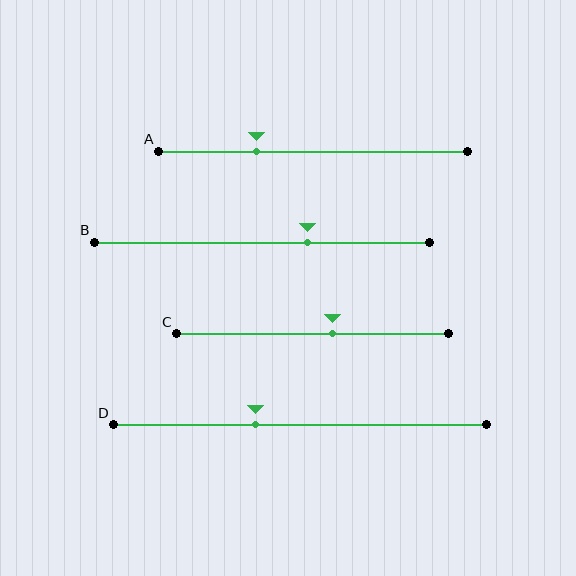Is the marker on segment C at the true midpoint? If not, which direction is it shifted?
No, the marker on segment C is shifted to the right by about 7% of the segment length.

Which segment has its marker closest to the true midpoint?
Segment C has its marker closest to the true midpoint.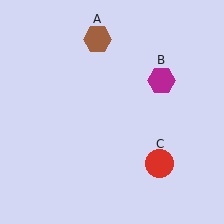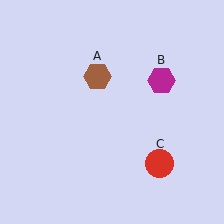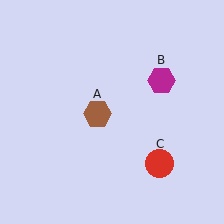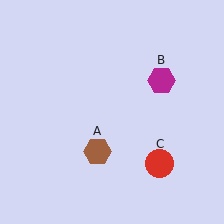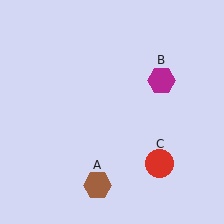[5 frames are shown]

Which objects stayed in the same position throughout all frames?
Magenta hexagon (object B) and red circle (object C) remained stationary.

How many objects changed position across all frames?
1 object changed position: brown hexagon (object A).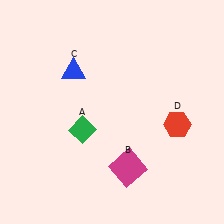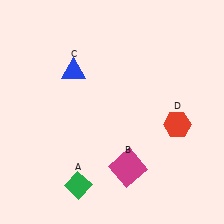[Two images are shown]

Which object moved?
The green diamond (A) moved down.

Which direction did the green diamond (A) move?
The green diamond (A) moved down.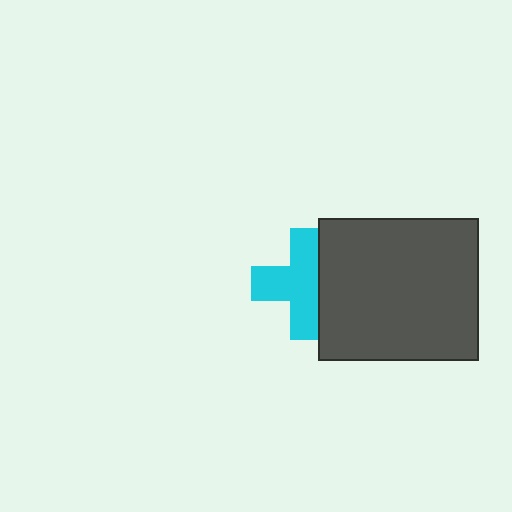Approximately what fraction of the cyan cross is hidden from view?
Roughly 32% of the cyan cross is hidden behind the dark gray rectangle.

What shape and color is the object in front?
The object in front is a dark gray rectangle.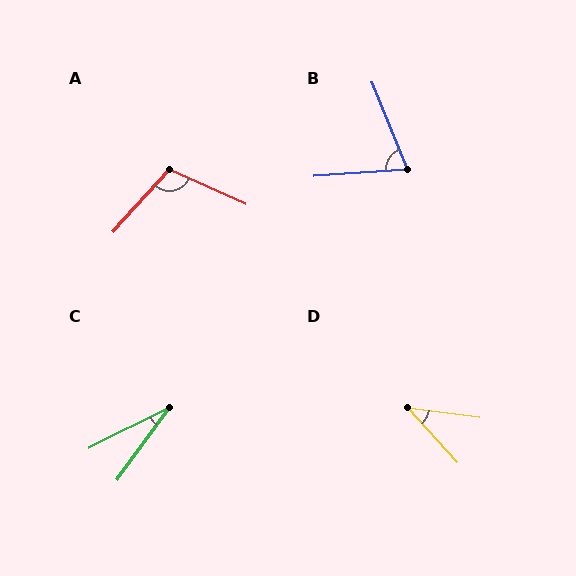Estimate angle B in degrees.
Approximately 72 degrees.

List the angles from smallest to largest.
C (27°), D (40°), B (72°), A (108°).